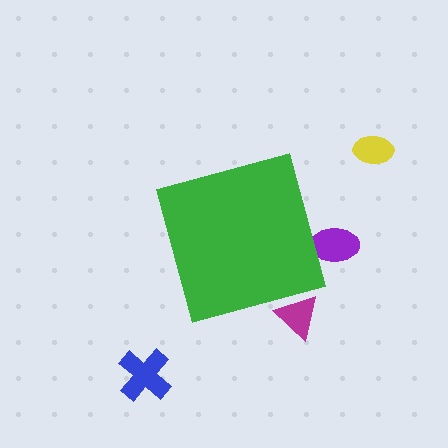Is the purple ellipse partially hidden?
Yes, the purple ellipse is partially hidden behind the green square.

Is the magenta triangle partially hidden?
Yes, the magenta triangle is partially hidden behind the green square.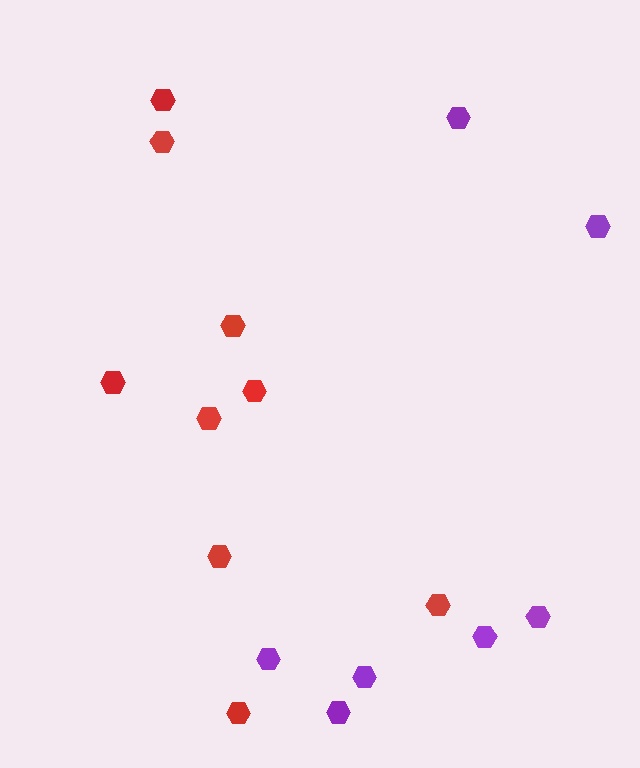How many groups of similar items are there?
There are 2 groups: one group of red hexagons (9) and one group of purple hexagons (7).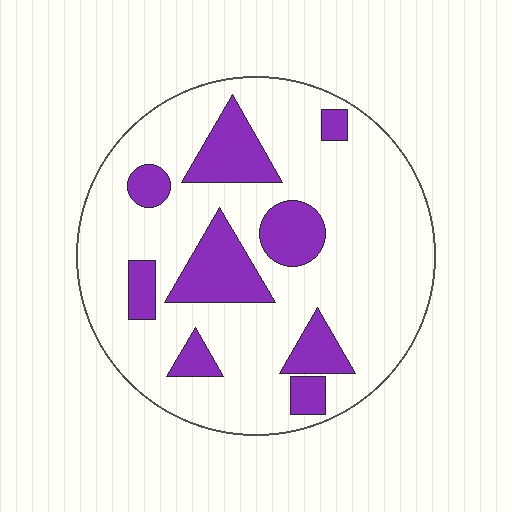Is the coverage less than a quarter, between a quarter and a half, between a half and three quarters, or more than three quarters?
Less than a quarter.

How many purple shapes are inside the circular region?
9.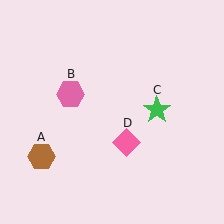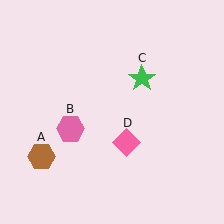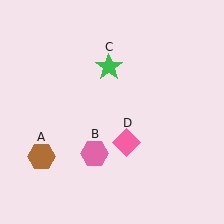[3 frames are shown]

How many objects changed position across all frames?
2 objects changed position: pink hexagon (object B), green star (object C).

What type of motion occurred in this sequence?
The pink hexagon (object B), green star (object C) rotated counterclockwise around the center of the scene.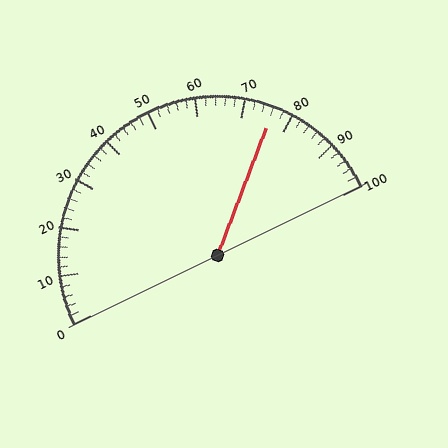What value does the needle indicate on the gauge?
The needle indicates approximately 76.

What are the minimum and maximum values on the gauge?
The gauge ranges from 0 to 100.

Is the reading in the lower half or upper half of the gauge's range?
The reading is in the upper half of the range (0 to 100).